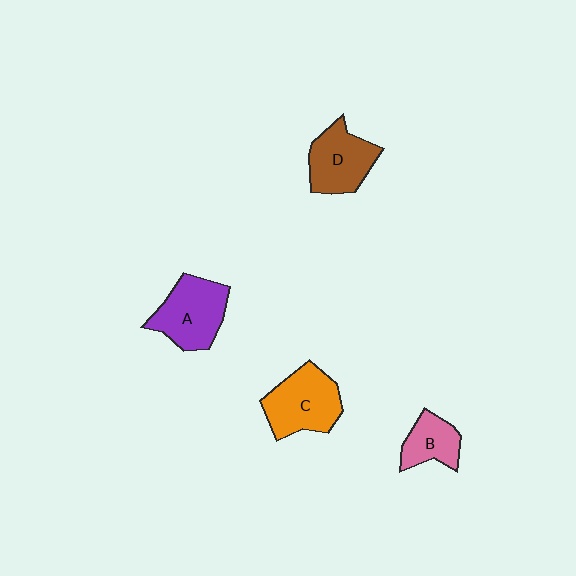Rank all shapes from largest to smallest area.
From largest to smallest: C (orange), A (purple), D (brown), B (pink).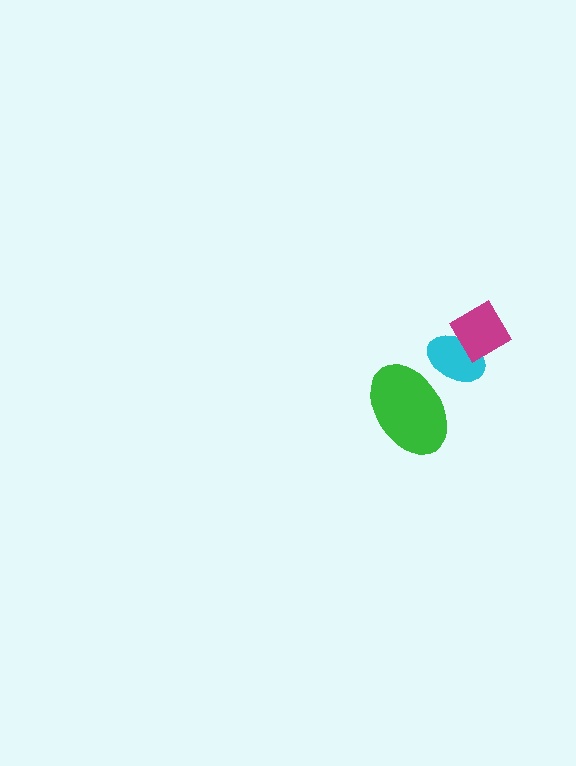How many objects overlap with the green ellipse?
1 object overlaps with the green ellipse.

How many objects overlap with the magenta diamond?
1 object overlaps with the magenta diamond.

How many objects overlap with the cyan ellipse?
2 objects overlap with the cyan ellipse.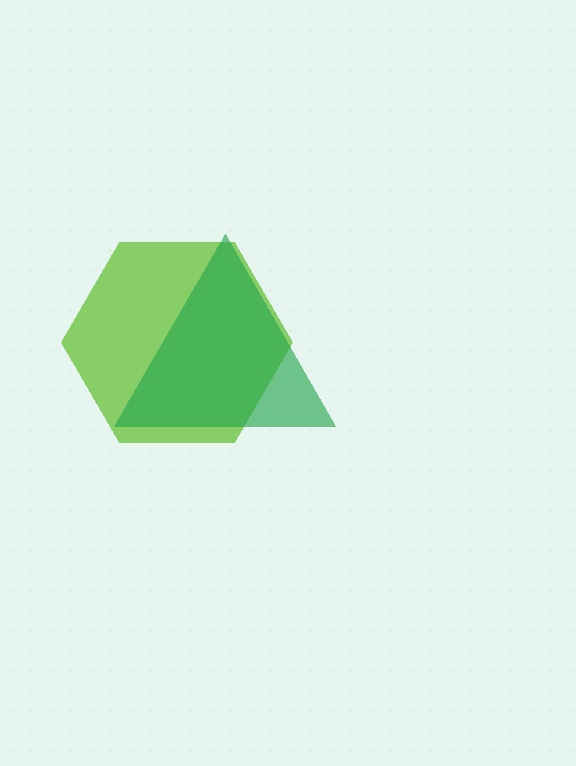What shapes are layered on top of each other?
The layered shapes are: a lime hexagon, a green triangle.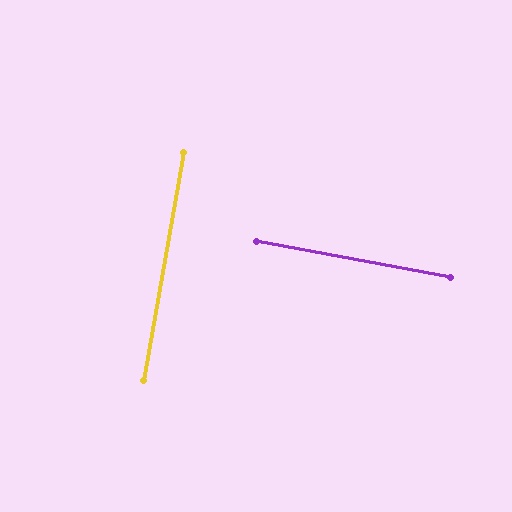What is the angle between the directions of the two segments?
Approximately 90 degrees.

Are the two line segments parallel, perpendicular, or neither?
Perpendicular — they meet at approximately 90°.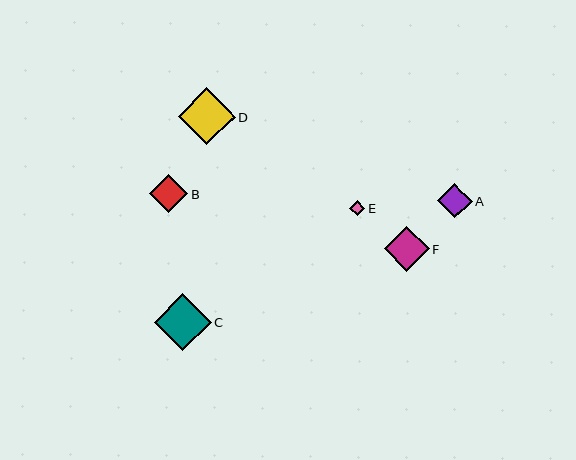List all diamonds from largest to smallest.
From largest to smallest: C, D, F, B, A, E.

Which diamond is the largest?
Diamond C is the largest with a size of approximately 57 pixels.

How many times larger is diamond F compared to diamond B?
Diamond F is approximately 1.2 times the size of diamond B.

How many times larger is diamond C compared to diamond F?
Diamond C is approximately 1.3 times the size of diamond F.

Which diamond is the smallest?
Diamond E is the smallest with a size of approximately 15 pixels.